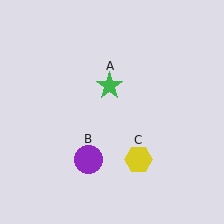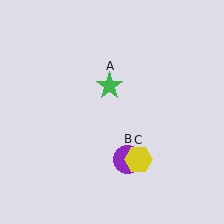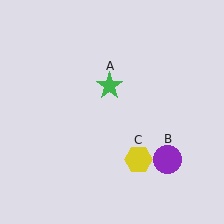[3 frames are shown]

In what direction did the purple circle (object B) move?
The purple circle (object B) moved right.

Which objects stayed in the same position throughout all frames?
Green star (object A) and yellow hexagon (object C) remained stationary.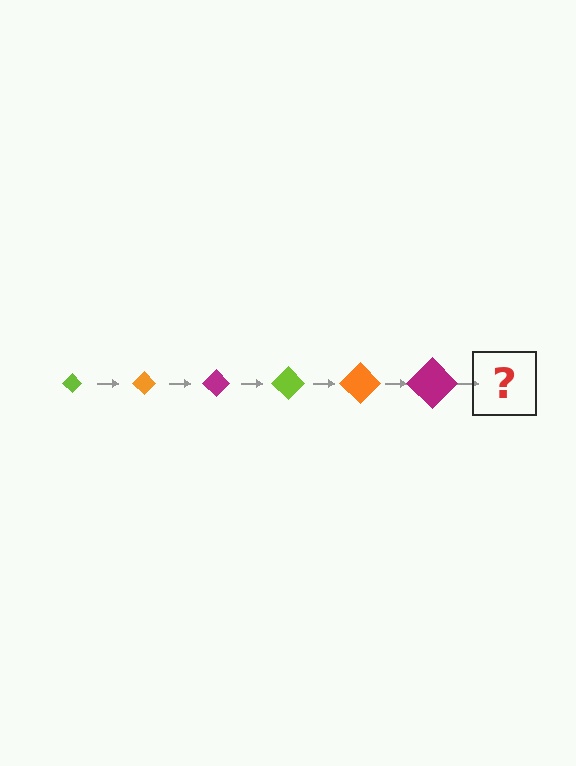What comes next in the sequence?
The next element should be a lime diamond, larger than the previous one.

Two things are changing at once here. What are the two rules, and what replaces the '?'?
The two rules are that the diamond grows larger each step and the color cycles through lime, orange, and magenta. The '?' should be a lime diamond, larger than the previous one.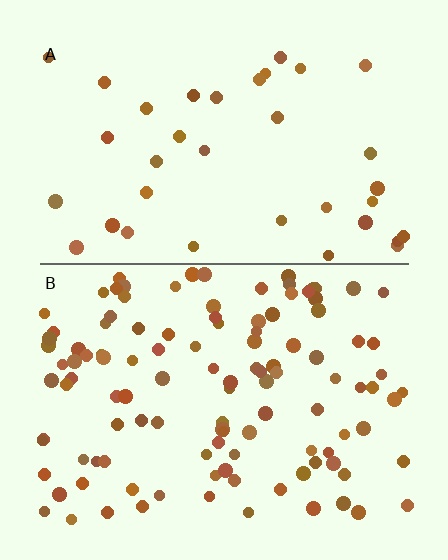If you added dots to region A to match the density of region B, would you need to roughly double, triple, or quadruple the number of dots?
Approximately triple.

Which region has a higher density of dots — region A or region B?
B (the bottom).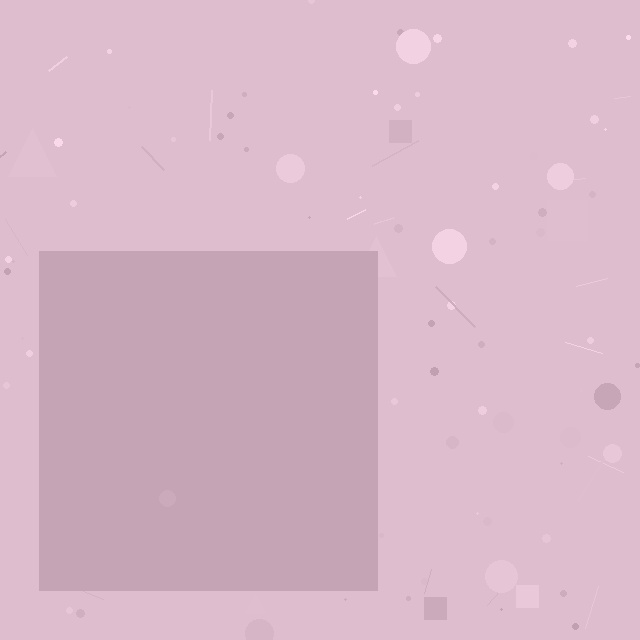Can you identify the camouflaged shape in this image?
The camouflaged shape is a square.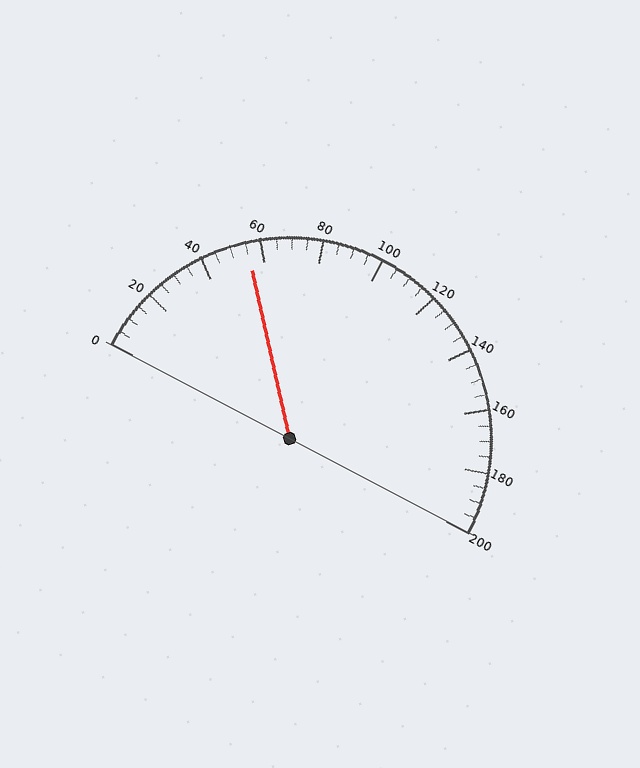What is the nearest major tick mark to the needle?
The nearest major tick mark is 60.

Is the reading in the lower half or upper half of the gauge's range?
The reading is in the lower half of the range (0 to 200).